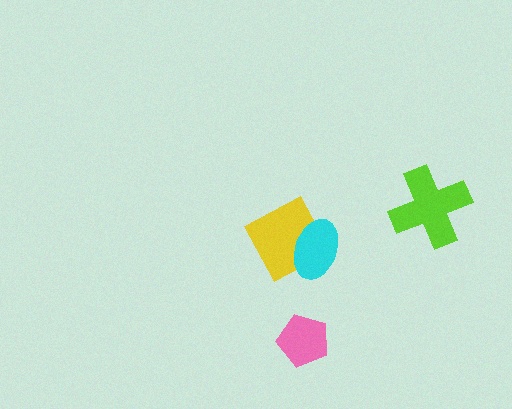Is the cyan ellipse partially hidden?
No, no other shape covers it.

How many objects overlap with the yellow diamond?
1 object overlaps with the yellow diamond.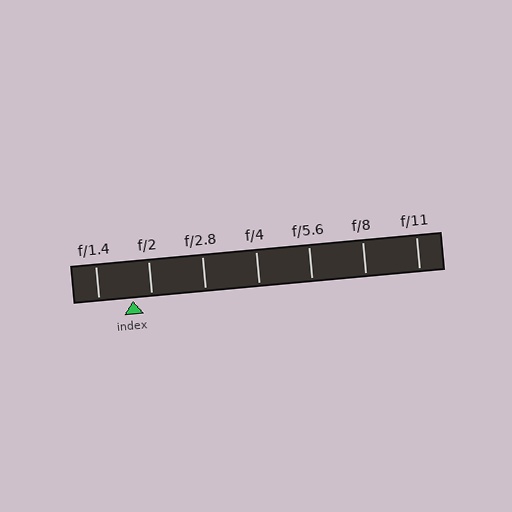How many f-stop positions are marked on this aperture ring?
There are 7 f-stop positions marked.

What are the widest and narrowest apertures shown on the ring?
The widest aperture shown is f/1.4 and the narrowest is f/11.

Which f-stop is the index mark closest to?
The index mark is closest to f/2.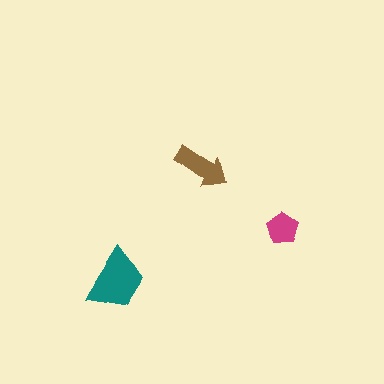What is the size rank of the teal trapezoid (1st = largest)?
1st.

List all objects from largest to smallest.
The teal trapezoid, the brown arrow, the magenta pentagon.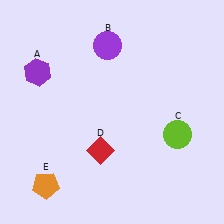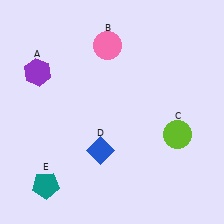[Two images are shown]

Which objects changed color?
B changed from purple to pink. D changed from red to blue. E changed from orange to teal.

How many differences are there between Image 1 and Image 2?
There are 3 differences between the two images.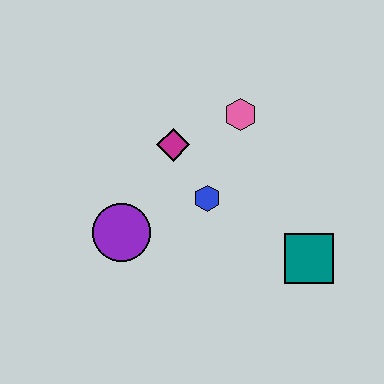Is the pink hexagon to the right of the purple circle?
Yes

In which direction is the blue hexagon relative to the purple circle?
The blue hexagon is to the right of the purple circle.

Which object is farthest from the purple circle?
The teal square is farthest from the purple circle.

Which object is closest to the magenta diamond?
The blue hexagon is closest to the magenta diamond.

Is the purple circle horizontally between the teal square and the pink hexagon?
No